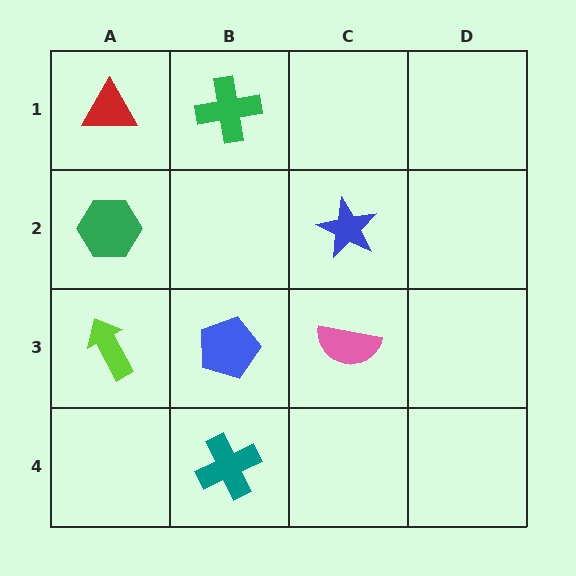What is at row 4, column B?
A teal cross.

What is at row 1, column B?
A green cross.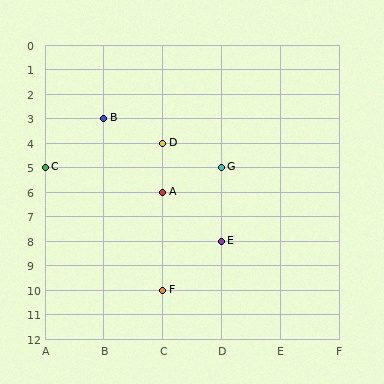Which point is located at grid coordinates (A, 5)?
Point C is at (A, 5).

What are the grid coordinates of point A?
Point A is at grid coordinates (C, 6).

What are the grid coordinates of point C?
Point C is at grid coordinates (A, 5).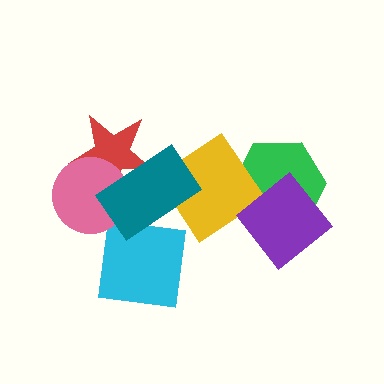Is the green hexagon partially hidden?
Yes, it is partially covered by another shape.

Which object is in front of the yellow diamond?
The teal rectangle is in front of the yellow diamond.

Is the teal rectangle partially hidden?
No, no other shape covers it.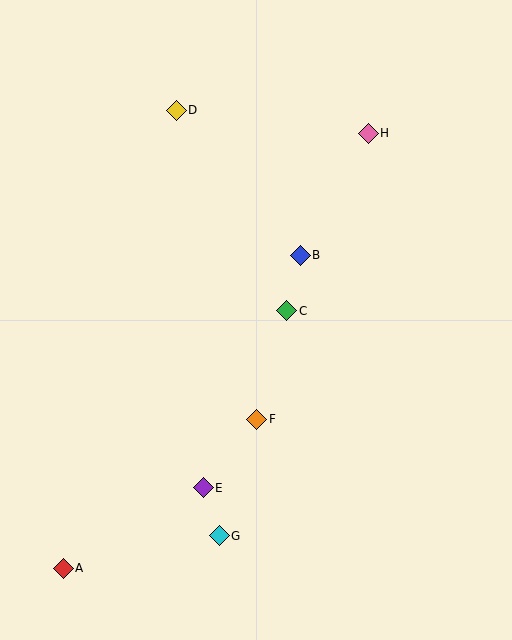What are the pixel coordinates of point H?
Point H is at (368, 133).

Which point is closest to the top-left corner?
Point D is closest to the top-left corner.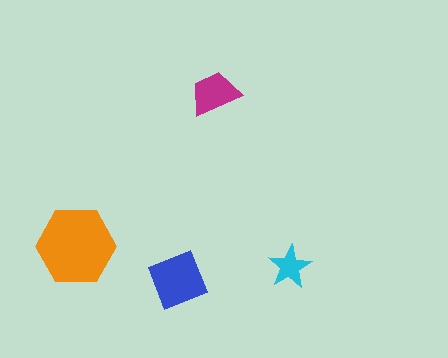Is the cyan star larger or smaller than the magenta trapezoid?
Smaller.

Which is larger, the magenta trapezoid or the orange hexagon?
The orange hexagon.